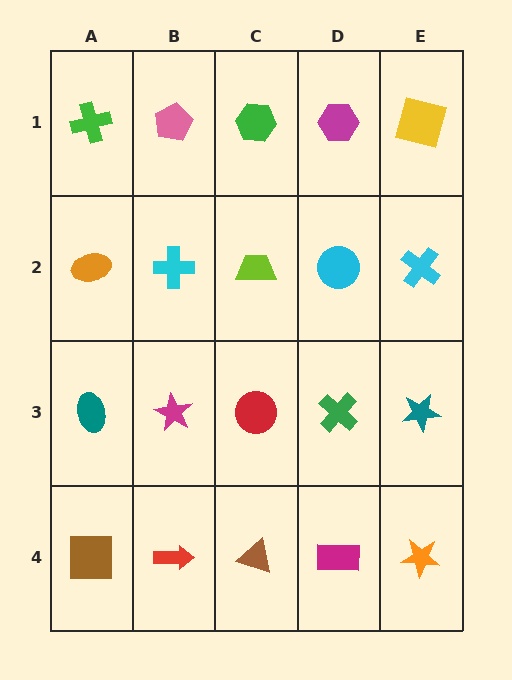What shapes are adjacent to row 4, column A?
A teal ellipse (row 3, column A), a red arrow (row 4, column B).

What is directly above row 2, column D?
A magenta hexagon.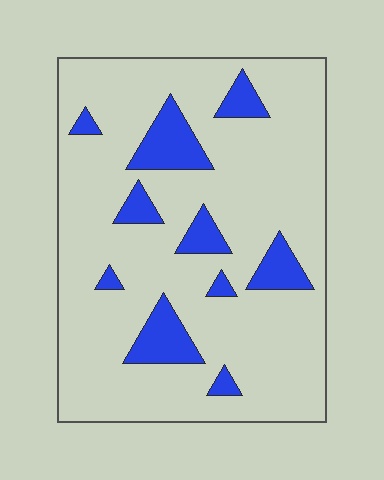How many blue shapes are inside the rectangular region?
10.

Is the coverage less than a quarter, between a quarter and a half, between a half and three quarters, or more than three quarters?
Less than a quarter.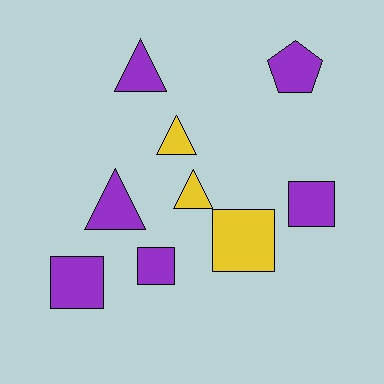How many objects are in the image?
There are 9 objects.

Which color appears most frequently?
Purple, with 6 objects.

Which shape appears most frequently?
Triangle, with 4 objects.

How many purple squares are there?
There are 3 purple squares.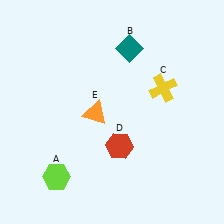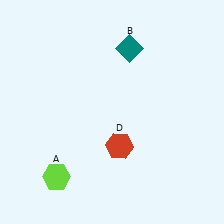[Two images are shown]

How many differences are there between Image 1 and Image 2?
There are 2 differences between the two images.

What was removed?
The orange triangle (E), the yellow cross (C) were removed in Image 2.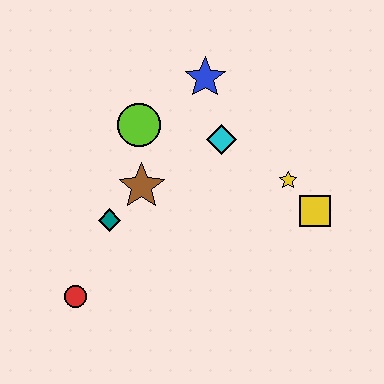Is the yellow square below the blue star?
Yes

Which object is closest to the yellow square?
The yellow star is closest to the yellow square.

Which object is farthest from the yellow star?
The red circle is farthest from the yellow star.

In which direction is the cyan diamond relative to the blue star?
The cyan diamond is below the blue star.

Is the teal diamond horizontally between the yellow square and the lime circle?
No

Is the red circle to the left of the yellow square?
Yes